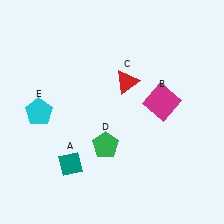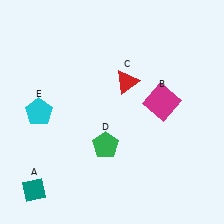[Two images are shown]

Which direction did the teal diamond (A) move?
The teal diamond (A) moved left.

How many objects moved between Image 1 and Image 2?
1 object moved between the two images.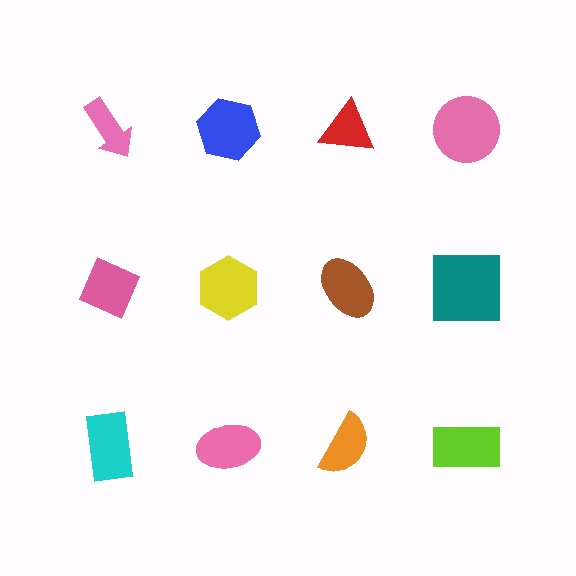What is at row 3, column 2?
A pink ellipse.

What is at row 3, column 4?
A lime rectangle.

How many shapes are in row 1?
4 shapes.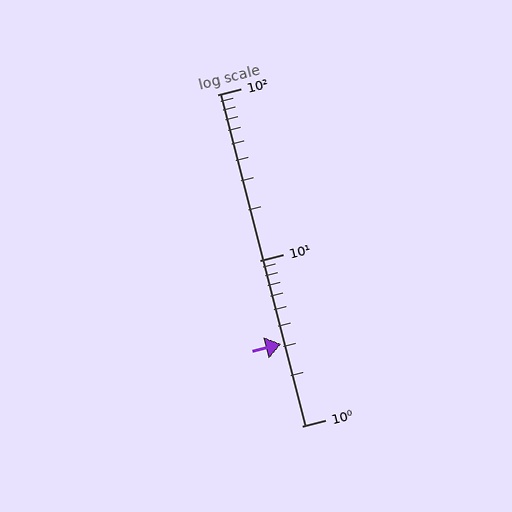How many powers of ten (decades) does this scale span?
The scale spans 2 decades, from 1 to 100.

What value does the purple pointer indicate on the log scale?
The pointer indicates approximately 3.1.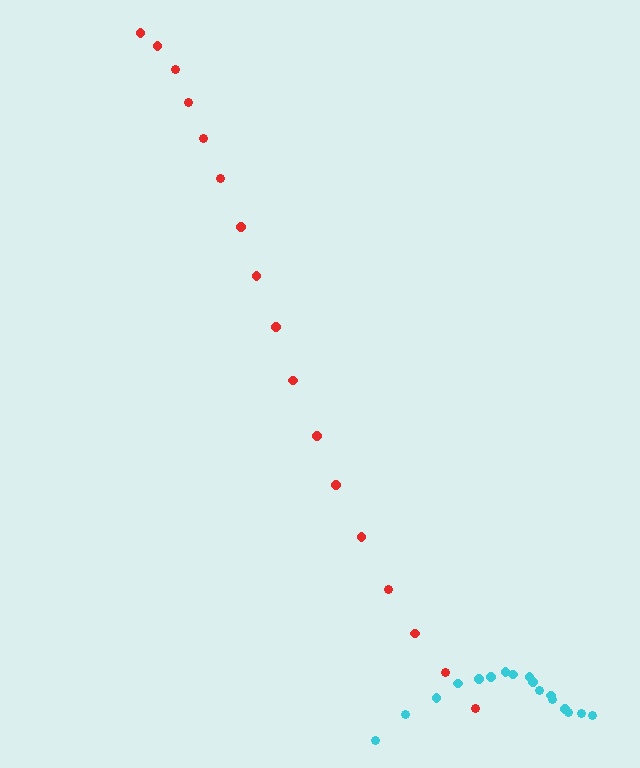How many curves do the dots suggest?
There are 2 distinct paths.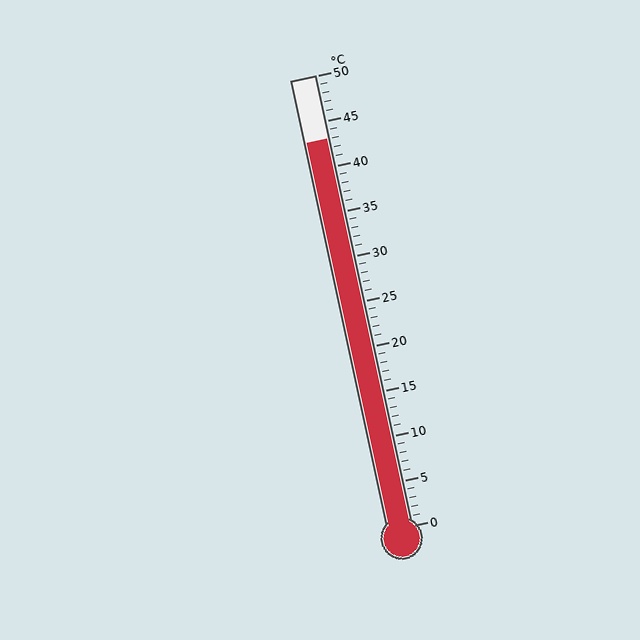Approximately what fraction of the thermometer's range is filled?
The thermometer is filled to approximately 85% of its range.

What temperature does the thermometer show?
The thermometer shows approximately 43°C.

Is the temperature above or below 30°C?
The temperature is above 30°C.